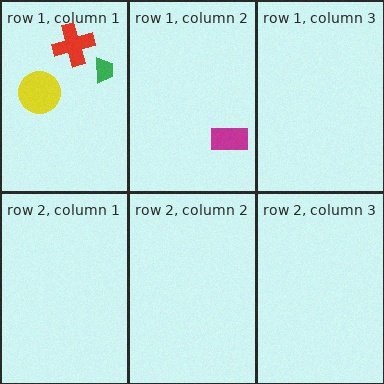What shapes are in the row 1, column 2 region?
The magenta rectangle.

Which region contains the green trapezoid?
The row 1, column 1 region.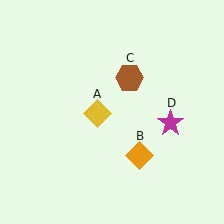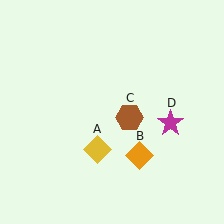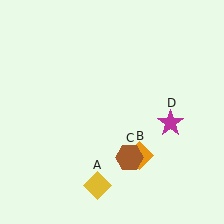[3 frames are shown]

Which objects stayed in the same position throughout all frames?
Orange diamond (object B) and magenta star (object D) remained stationary.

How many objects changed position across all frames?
2 objects changed position: yellow diamond (object A), brown hexagon (object C).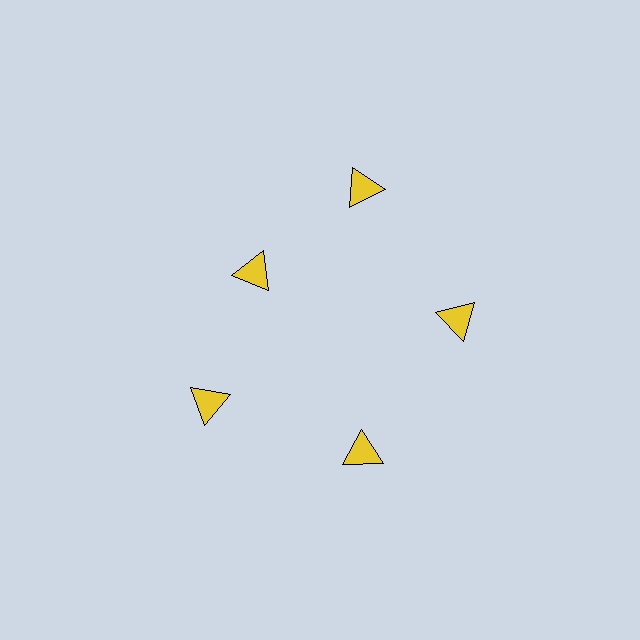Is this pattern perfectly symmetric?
No. The 5 yellow triangles are arranged in a ring, but one element near the 10 o'clock position is pulled inward toward the center, breaking the 5-fold rotational symmetry.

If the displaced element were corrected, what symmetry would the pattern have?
It would have 5-fold rotational symmetry — the pattern would map onto itself every 72 degrees.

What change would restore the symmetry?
The symmetry would be restored by moving it outward, back onto the ring so that all 5 triangles sit at equal angles and equal distance from the center.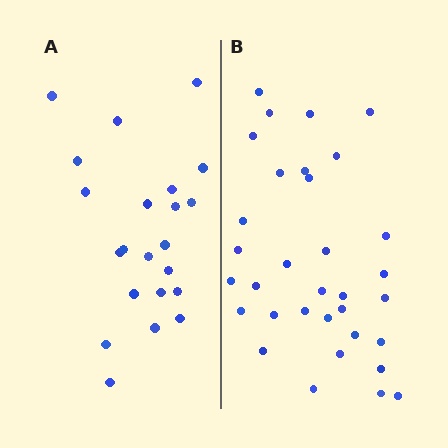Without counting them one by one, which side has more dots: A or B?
Region B (the right region) has more dots.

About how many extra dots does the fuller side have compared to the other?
Region B has roughly 12 or so more dots than region A.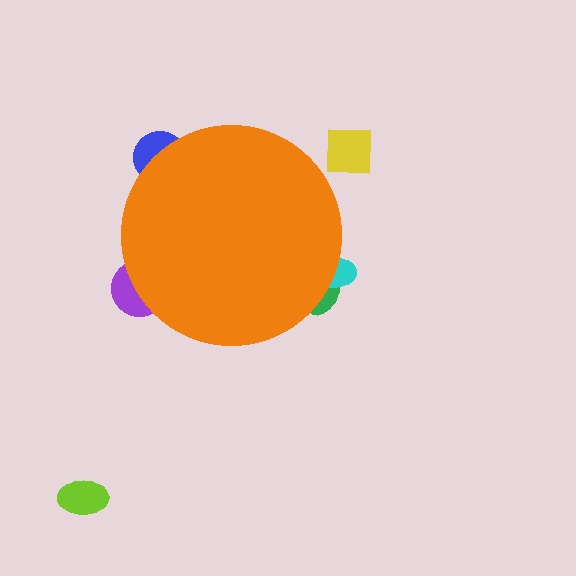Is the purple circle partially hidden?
Yes, the purple circle is partially hidden behind the orange circle.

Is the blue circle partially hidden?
Yes, the blue circle is partially hidden behind the orange circle.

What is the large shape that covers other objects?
An orange circle.